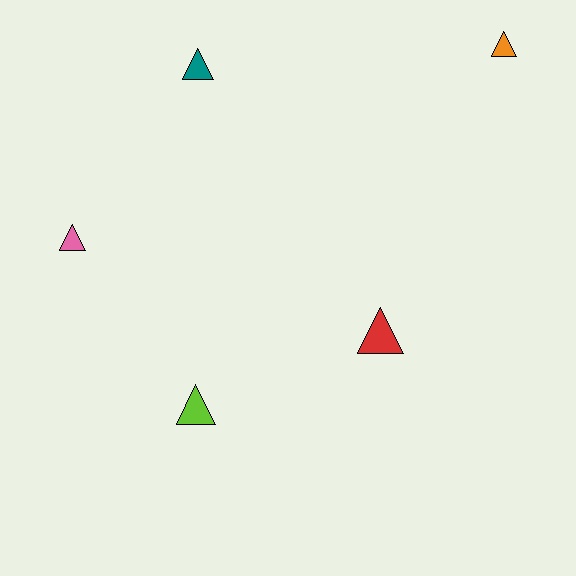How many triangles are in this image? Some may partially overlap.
There are 5 triangles.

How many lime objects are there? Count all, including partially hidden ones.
There is 1 lime object.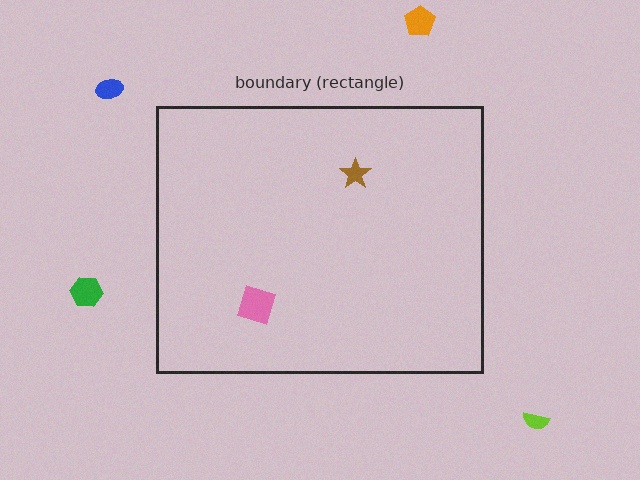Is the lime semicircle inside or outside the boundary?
Outside.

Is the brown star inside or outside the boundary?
Inside.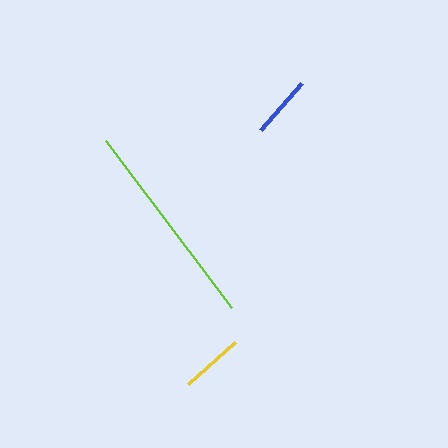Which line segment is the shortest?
The blue line is the shortest at approximately 62 pixels.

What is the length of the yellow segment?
The yellow segment is approximately 63 pixels long.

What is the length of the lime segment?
The lime segment is approximately 209 pixels long.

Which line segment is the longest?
The lime line is the longest at approximately 209 pixels.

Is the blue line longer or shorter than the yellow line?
The yellow line is longer than the blue line.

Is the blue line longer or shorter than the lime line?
The lime line is longer than the blue line.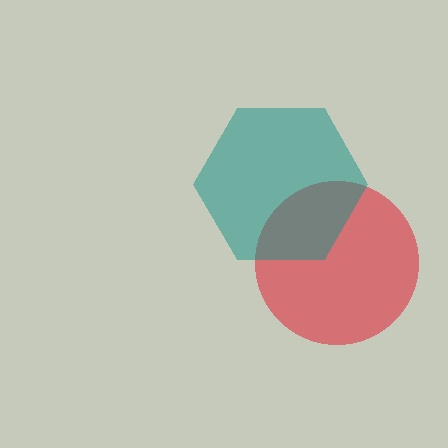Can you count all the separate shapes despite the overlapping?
Yes, there are 2 separate shapes.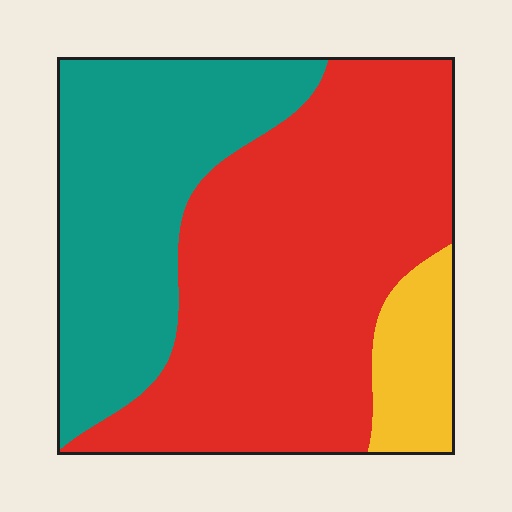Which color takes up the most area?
Red, at roughly 55%.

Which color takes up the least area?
Yellow, at roughly 10%.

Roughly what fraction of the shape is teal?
Teal takes up about one third (1/3) of the shape.